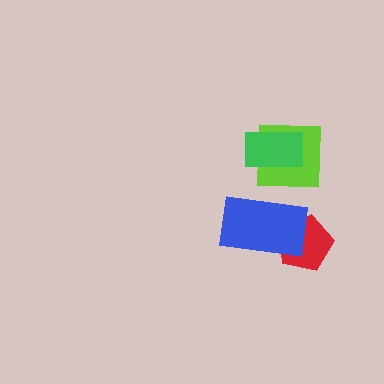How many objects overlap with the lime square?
1 object overlaps with the lime square.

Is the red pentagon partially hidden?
Yes, it is partially covered by another shape.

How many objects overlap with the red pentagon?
1 object overlaps with the red pentagon.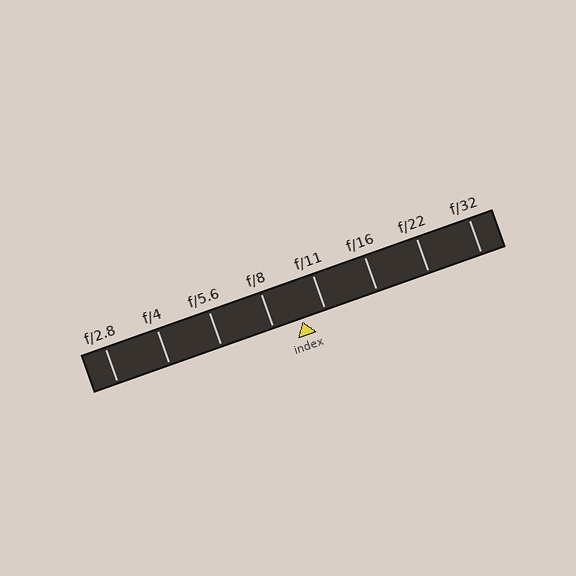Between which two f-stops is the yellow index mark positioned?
The index mark is between f/8 and f/11.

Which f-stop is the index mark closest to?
The index mark is closest to f/11.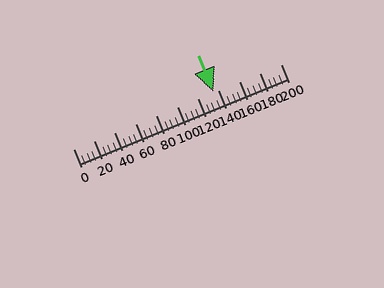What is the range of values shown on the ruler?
The ruler shows values from 0 to 200.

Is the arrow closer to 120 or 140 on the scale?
The arrow is closer to 140.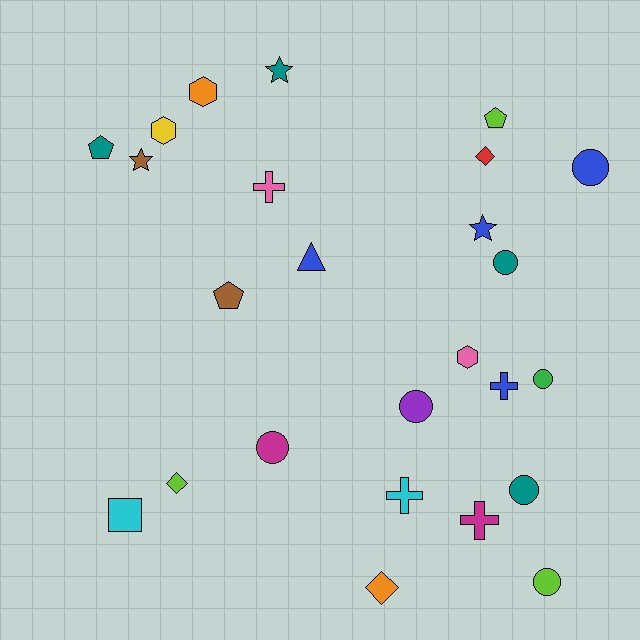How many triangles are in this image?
There is 1 triangle.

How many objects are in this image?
There are 25 objects.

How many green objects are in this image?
There is 1 green object.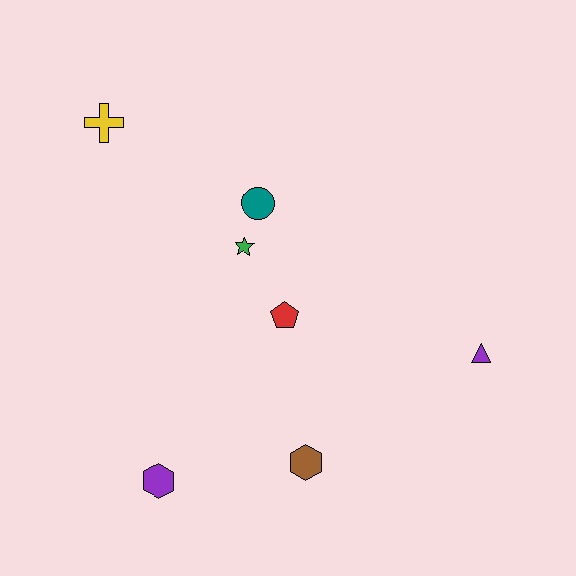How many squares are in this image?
There are no squares.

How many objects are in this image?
There are 7 objects.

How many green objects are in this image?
There is 1 green object.